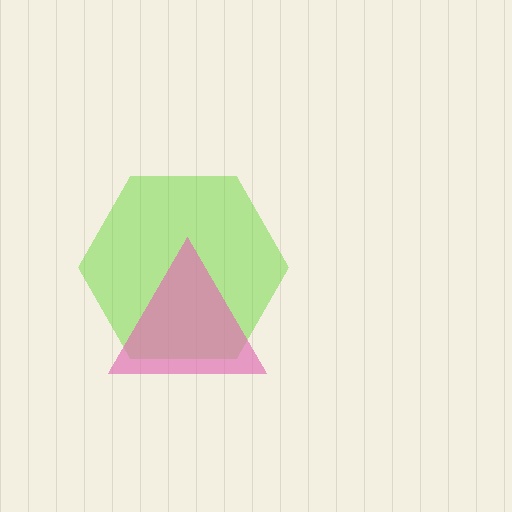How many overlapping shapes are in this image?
There are 2 overlapping shapes in the image.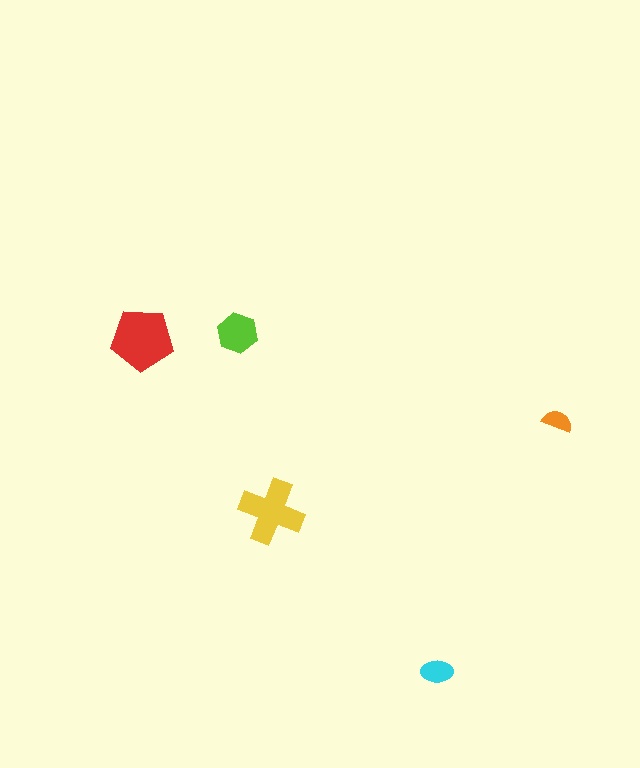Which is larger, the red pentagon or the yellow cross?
The red pentagon.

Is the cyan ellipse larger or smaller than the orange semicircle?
Larger.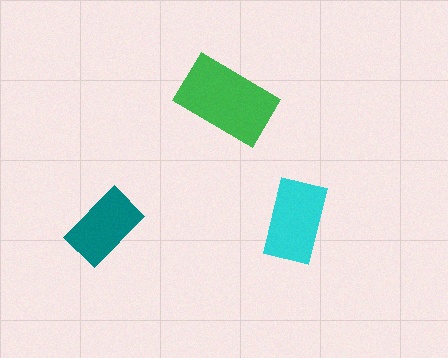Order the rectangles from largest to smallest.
the green one, the cyan one, the teal one.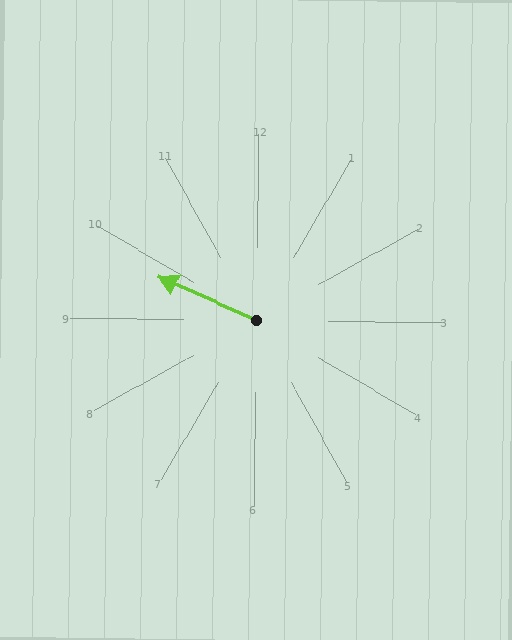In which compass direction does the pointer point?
Northwest.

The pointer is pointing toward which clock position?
Roughly 10 o'clock.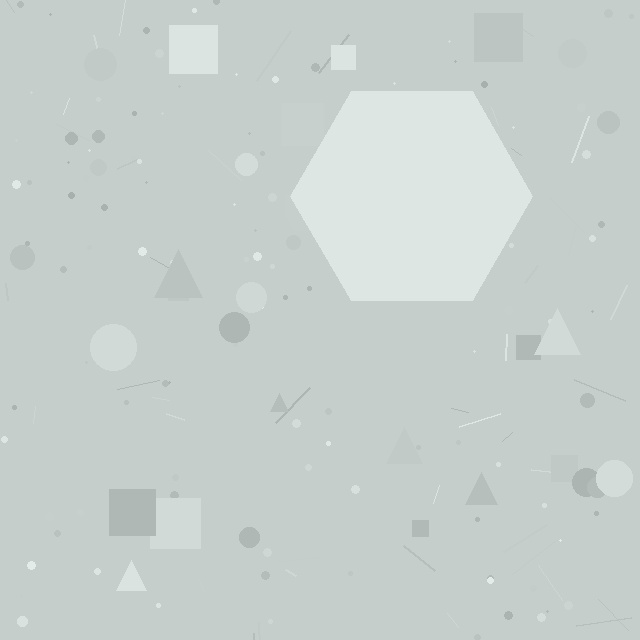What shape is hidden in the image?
A hexagon is hidden in the image.